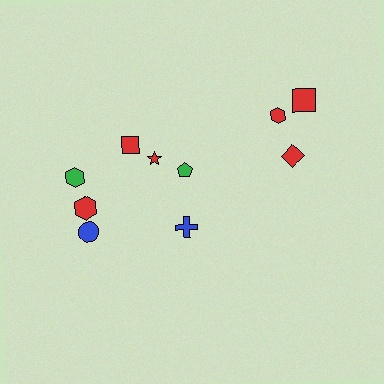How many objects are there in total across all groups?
There are 11 objects.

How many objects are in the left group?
There are 8 objects.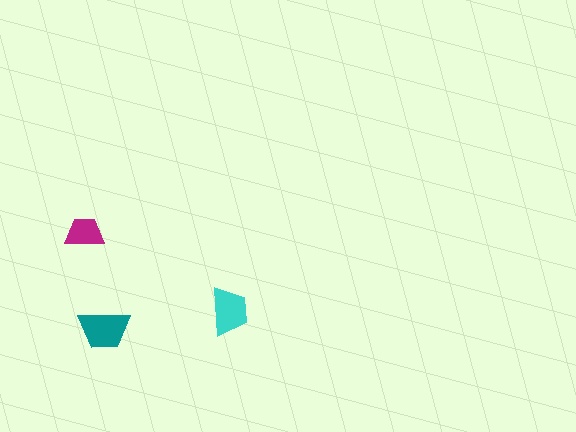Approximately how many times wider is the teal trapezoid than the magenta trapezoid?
About 1.5 times wider.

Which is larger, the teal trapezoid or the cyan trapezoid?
The teal one.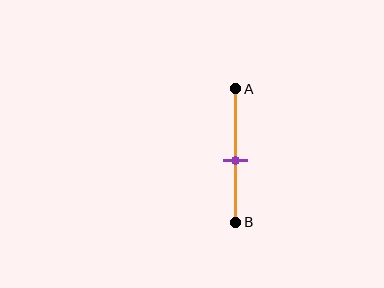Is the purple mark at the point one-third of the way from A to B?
No, the mark is at about 55% from A, not at the 33% one-third point.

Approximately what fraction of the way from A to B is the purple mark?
The purple mark is approximately 55% of the way from A to B.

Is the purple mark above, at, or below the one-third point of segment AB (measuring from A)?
The purple mark is below the one-third point of segment AB.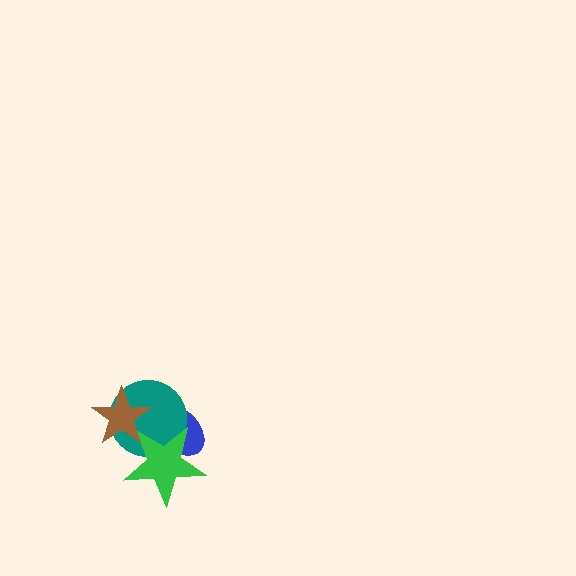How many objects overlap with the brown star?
3 objects overlap with the brown star.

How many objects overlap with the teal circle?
3 objects overlap with the teal circle.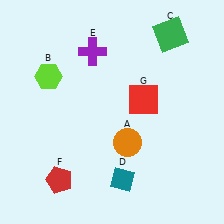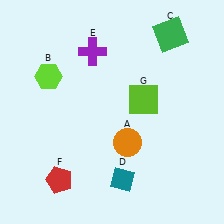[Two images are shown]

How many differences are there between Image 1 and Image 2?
There is 1 difference between the two images.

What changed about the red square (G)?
In Image 1, G is red. In Image 2, it changed to lime.